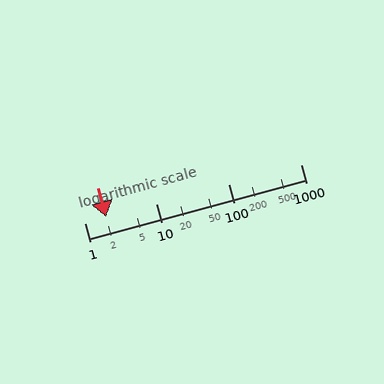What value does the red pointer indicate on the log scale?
The pointer indicates approximately 2.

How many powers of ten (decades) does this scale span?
The scale spans 3 decades, from 1 to 1000.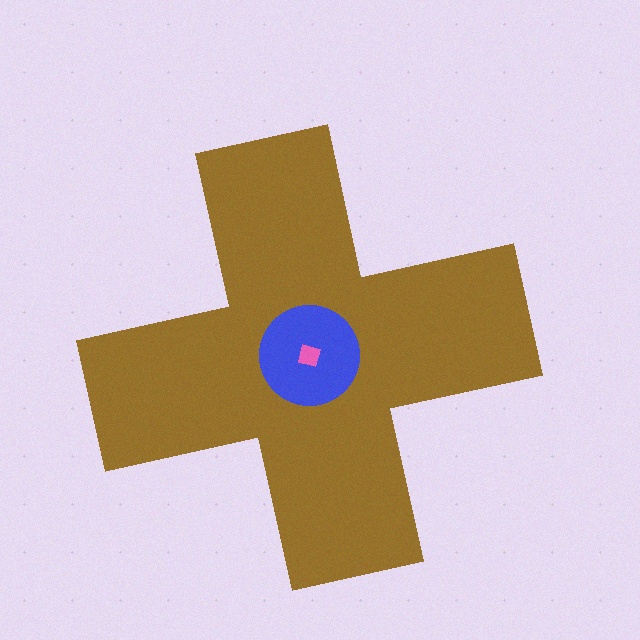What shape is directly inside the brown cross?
The blue circle.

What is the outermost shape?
The brown cross.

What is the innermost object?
The pink square.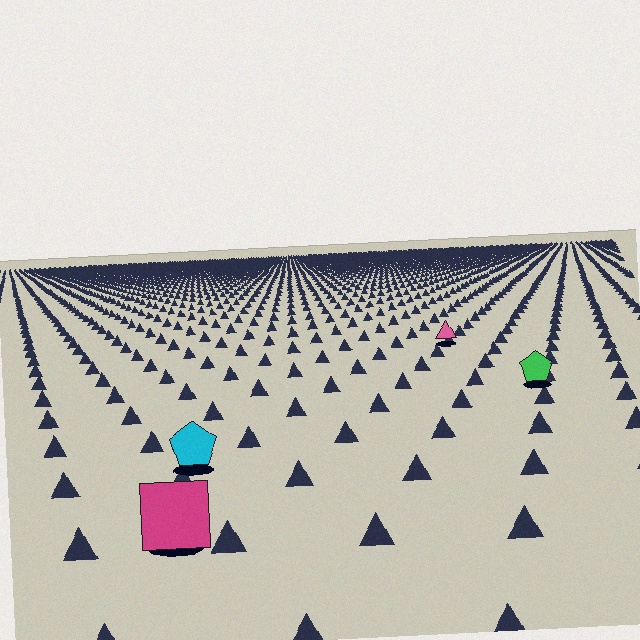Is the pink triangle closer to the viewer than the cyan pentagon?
No. The cyan pentagon is closer — you can tell from the texture gradient: the ground texture is coarser near it.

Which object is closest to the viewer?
The magenta square is closest. The texture marks near it are larger and more spread out.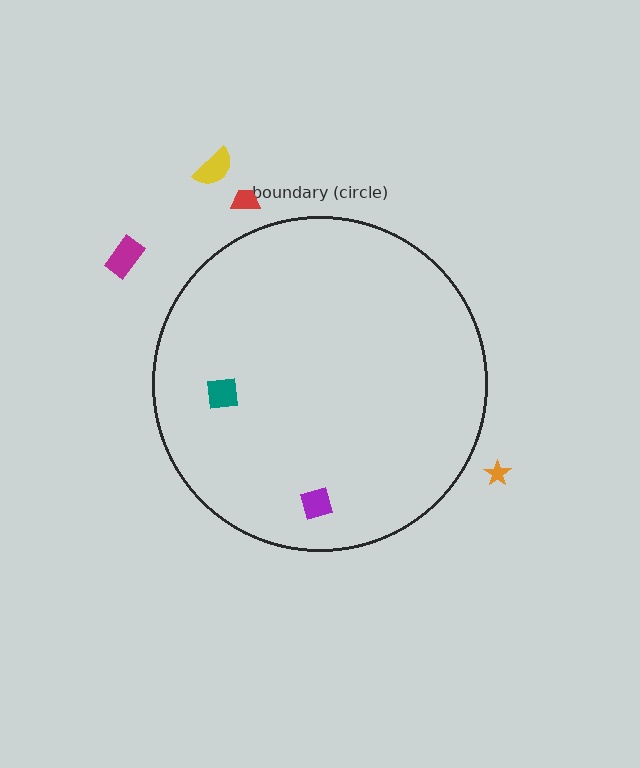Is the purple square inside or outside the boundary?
Inside.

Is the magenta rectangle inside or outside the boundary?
Outside.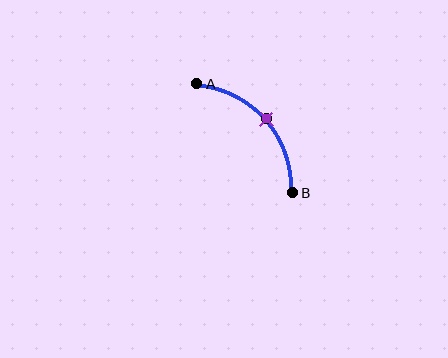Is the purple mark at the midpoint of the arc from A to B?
Yes. The purple mark lies on the arc at equal arc-length from both A and B — it is the arc midpoint.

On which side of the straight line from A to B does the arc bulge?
The arc bulges above and to the right of the straight line connecting A and B.